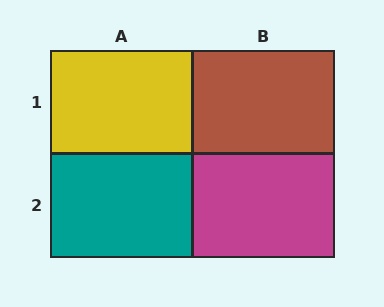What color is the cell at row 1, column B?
Brown.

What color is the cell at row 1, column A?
Yellow.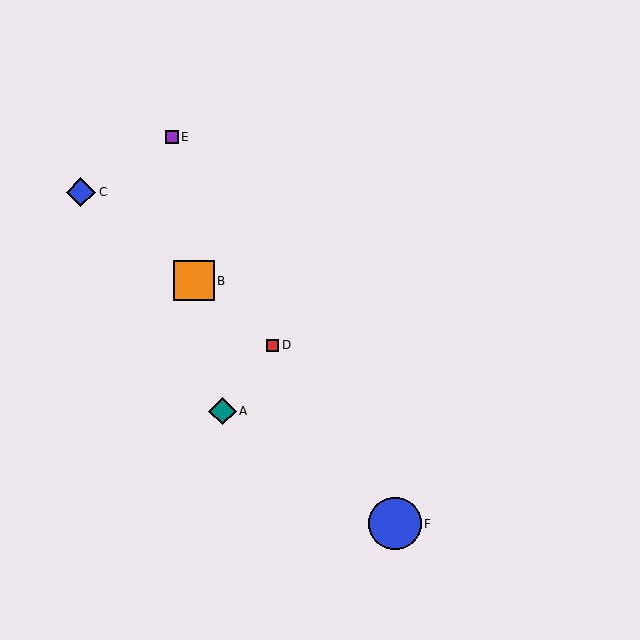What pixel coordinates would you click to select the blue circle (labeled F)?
Click at (395, 524) to select the blue circle F.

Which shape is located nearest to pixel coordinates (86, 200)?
The blue diamond (labeled C) at (81, 192) is nearest to that location.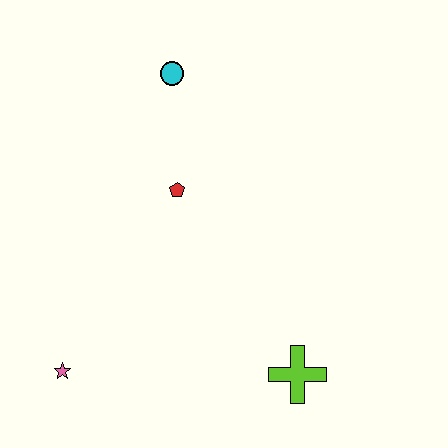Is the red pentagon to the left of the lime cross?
Yes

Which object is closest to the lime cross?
The red pentagon is closest to the lime cross.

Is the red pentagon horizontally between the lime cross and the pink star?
Yes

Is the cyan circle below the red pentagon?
No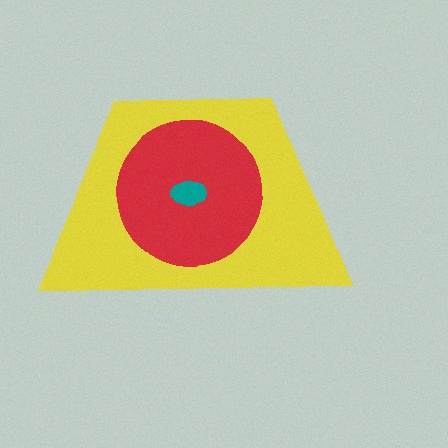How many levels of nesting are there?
3.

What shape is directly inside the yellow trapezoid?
The red circle.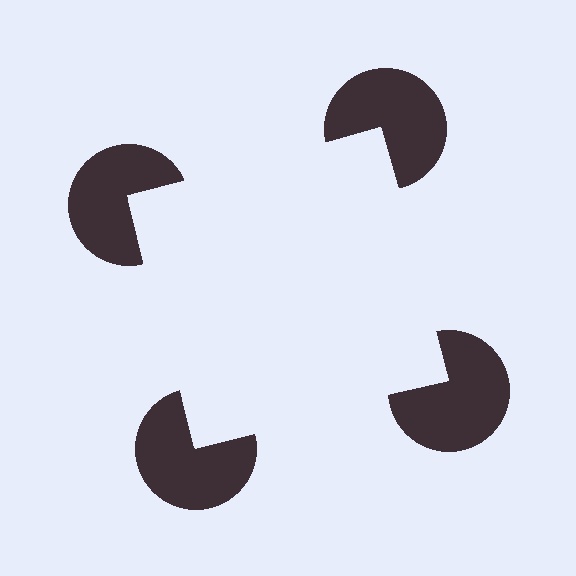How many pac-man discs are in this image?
There are 4 — one at each vertex of the illusory square.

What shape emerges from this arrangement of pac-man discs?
An illusory square — its edges are inferred from the aligned wedge cuts in the pac-man discs, not physically drawn.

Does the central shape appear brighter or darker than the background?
It typically appears slightly brighter than the background, even though no actual brightness change is drawn.